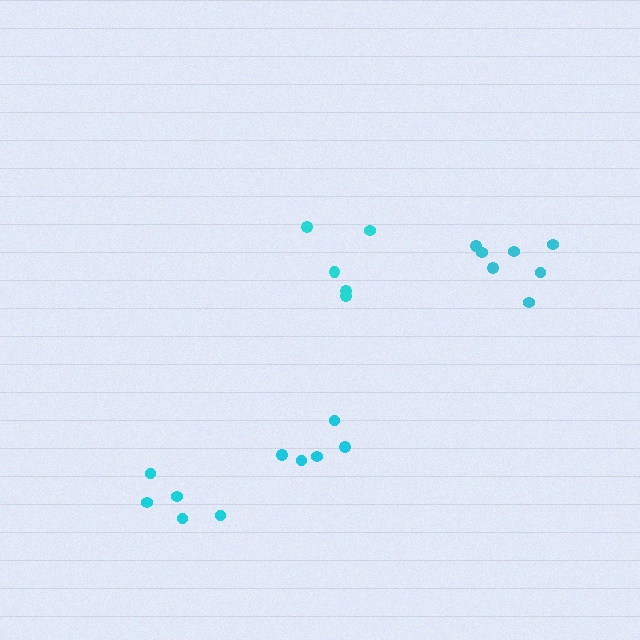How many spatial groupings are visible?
There are 4 spatial groupings.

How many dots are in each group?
Group 1: 5 dots, Group 2: 7 dots, Group 3: 5 dots, Group 4: 5 dots (22 total).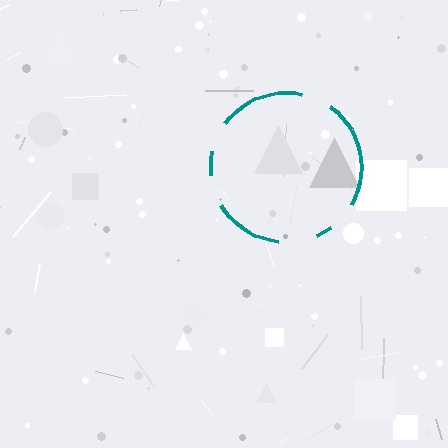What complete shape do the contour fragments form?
The contour fragments form a circle.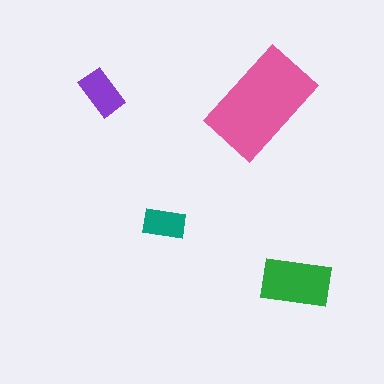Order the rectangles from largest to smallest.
the pink one, the green one, the purple one, the teal one.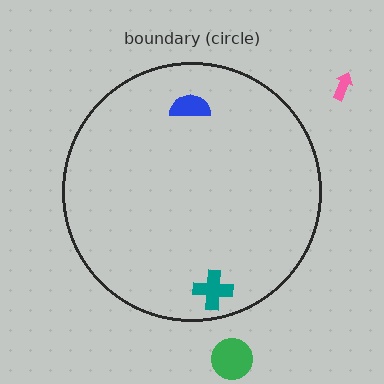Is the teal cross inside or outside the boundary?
Inside.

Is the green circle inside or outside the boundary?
Outside.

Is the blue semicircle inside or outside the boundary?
Inside.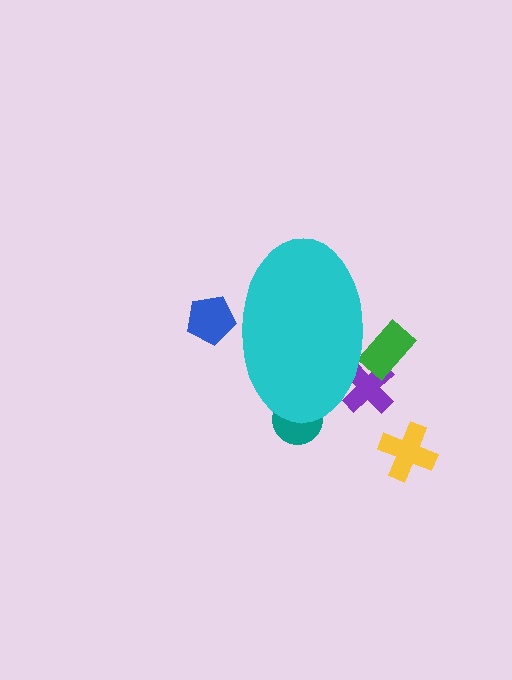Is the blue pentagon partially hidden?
Yes, the blue pentagon is partially hidden behind the cyan ellipse.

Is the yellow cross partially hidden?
No, the yellow cross is fully visible.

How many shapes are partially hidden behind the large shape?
4 shapes are partially hidden.